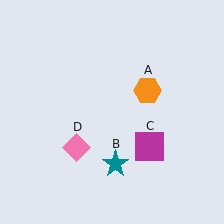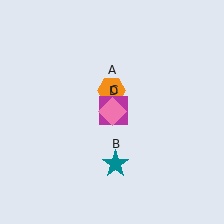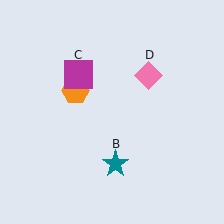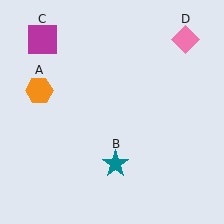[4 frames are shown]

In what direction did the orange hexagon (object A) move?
The orange hexagon (object A) moved left.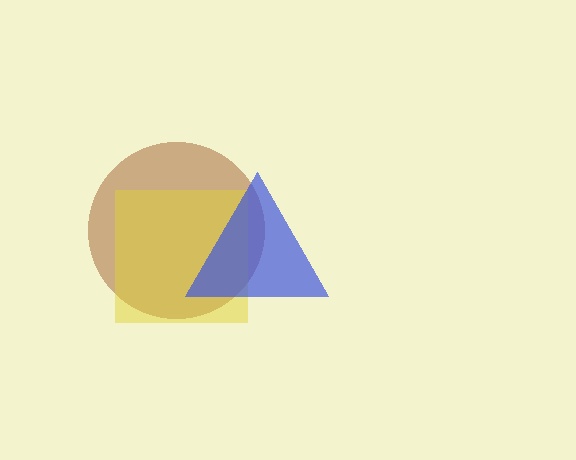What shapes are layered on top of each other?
The layered shapes are: a brown circle, a yellow square, a blue triangle.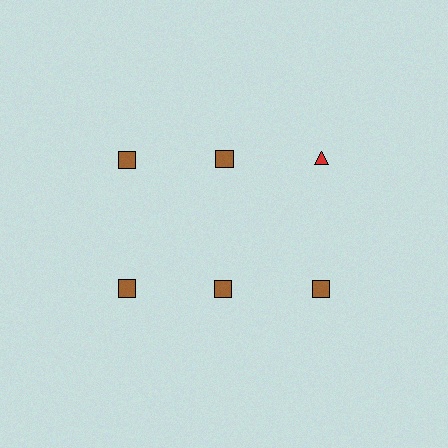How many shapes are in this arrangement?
There are 6 shapes arranged in a grid pattern.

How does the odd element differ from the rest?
It differs in both color (red instead of brown) and shape (triangle instead of square).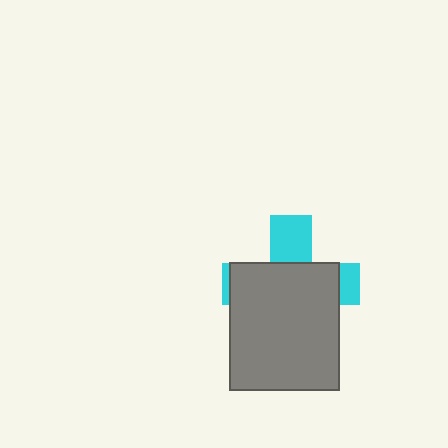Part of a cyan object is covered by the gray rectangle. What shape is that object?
It is a cross.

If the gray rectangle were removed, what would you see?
You would see the complete cyan cross.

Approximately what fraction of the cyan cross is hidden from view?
Roughly 68% of the cyan cross is hidden behind the gray rectangle.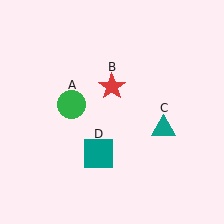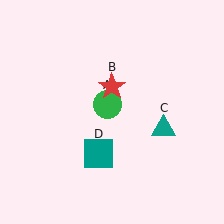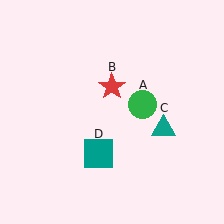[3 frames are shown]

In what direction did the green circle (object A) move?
The green circle (object A) moved right.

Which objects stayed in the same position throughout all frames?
Red star (object B) and teal triangle (object C) and teal square (object D) remained stationary.